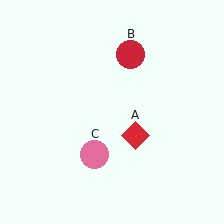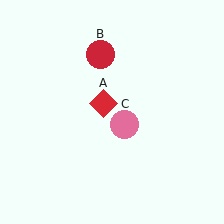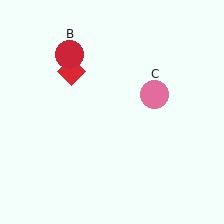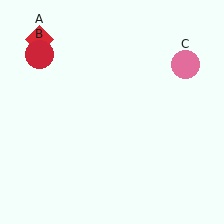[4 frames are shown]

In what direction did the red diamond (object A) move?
The red diamond (object A) moved up and to the left.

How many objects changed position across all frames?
3 objects changed position: red diamond (object A), red circle (object B), pink circle (object C).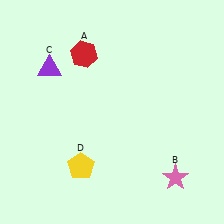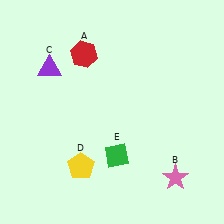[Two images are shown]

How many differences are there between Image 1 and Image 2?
There is 1 difference between the two images.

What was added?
A green diamond (E) was added in Image 2.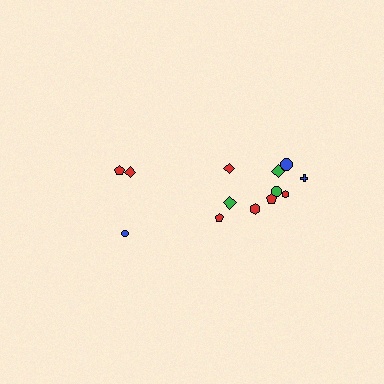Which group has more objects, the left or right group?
The right group.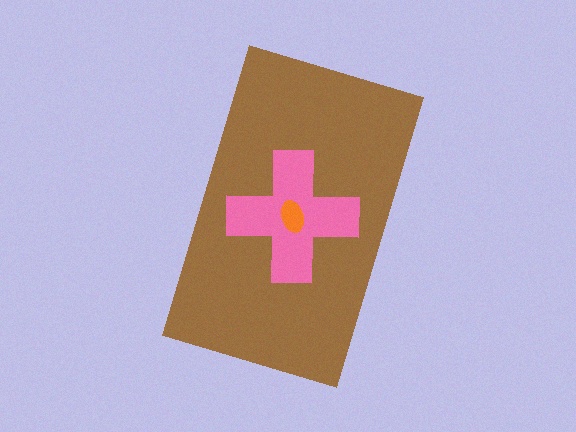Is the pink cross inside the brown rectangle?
Yes.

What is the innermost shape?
The orange ellipse.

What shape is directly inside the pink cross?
The orange ellipse.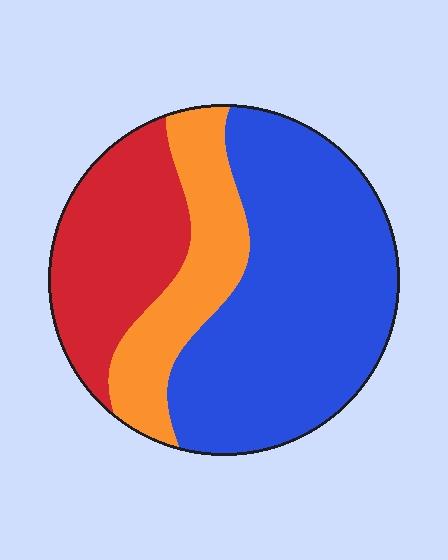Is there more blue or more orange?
Blue.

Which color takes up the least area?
Orange, at roughly 20%.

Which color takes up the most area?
Blue, at roughly 55%.